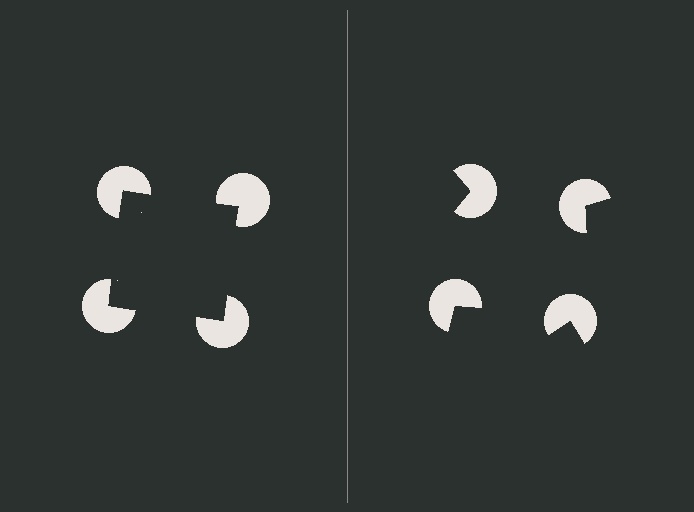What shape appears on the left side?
An illusory square.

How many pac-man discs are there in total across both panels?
8 — 4 on each side.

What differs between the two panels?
The pac-man discs are positioned identically on both sides; only the wedge orientations differ. On the left they align to a square; on the right they are misaligned.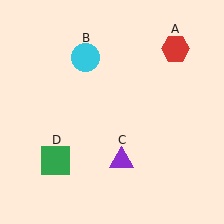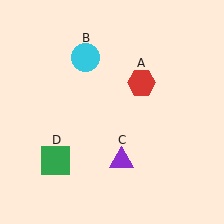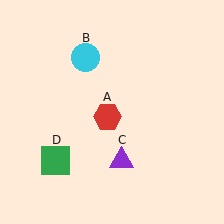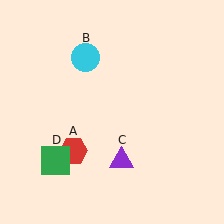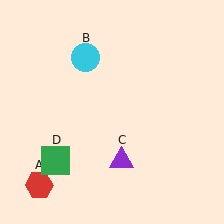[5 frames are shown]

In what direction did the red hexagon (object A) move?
The red hexagon (object A) moved down and to the left.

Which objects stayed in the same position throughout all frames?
Cyan circle (object B) and purple triangle (object C) and green square (object D) remained stationary.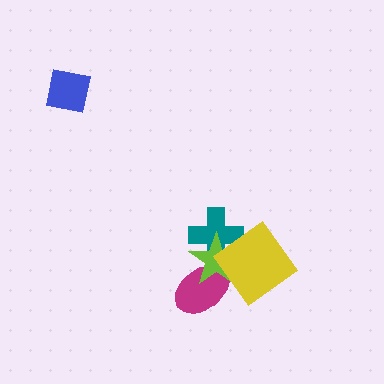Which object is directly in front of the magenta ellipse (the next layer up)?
The lime star is directly in front of the magenta ellipse.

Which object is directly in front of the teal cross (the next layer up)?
The lime star is directly in front of the teal cross.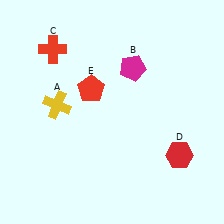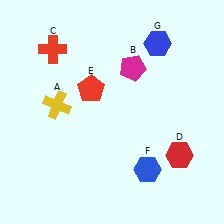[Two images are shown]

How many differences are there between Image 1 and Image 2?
There are 2 differences between the two images.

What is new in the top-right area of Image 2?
A blue hexagon (G) was added in the top-right area of Image 2.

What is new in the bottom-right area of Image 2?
A blue hexagon (F) was added in the bottom-right area of Image 2.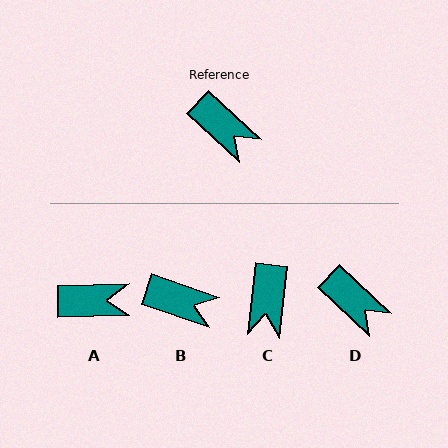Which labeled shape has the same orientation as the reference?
D.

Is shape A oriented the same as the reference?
No, it is off by about 44 degrees.